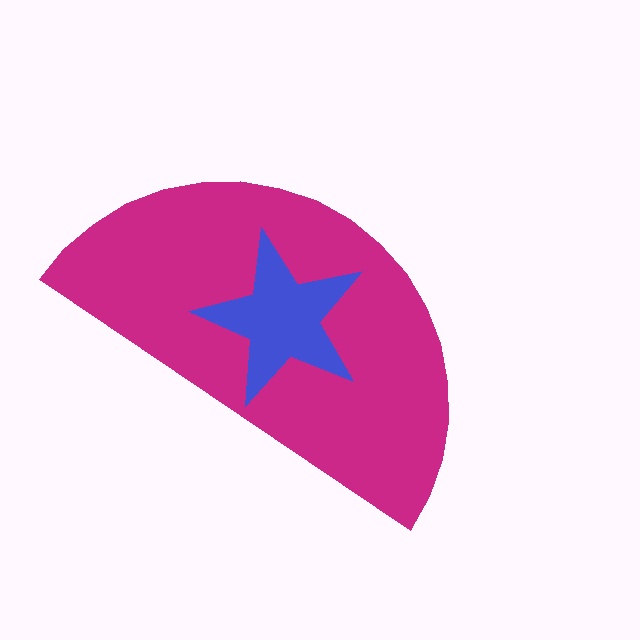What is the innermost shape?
The blue star.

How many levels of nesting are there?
2.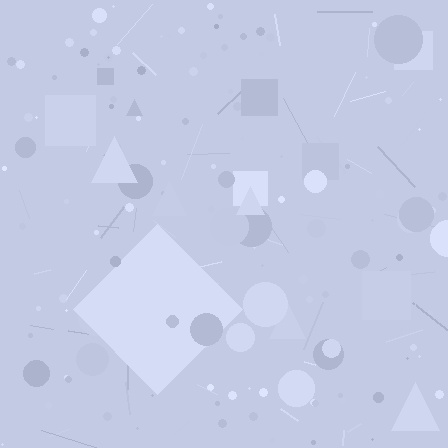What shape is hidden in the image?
A diamond is hidden in the image.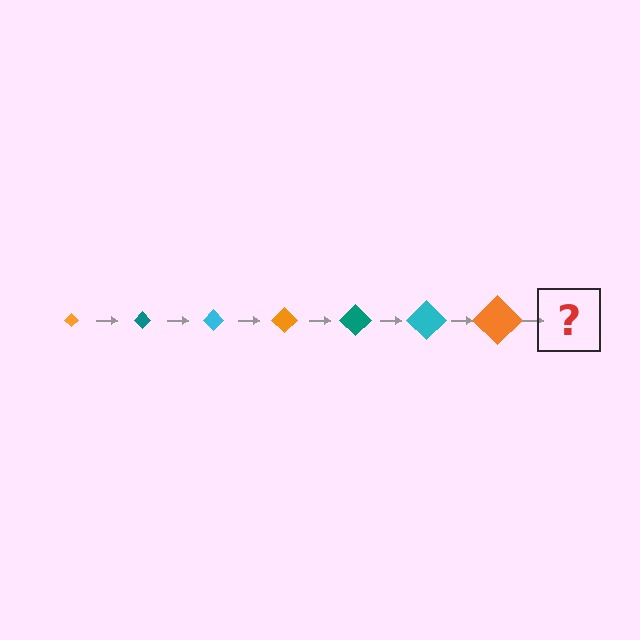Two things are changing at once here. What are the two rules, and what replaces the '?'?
The two rules are that the diamond grows larger each step and the color cycles through orange, teal, and cyan. The '?' should be a teal diamond, larger than the previous one.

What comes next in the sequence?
The next element should be a teal diamond, larger than the previous one.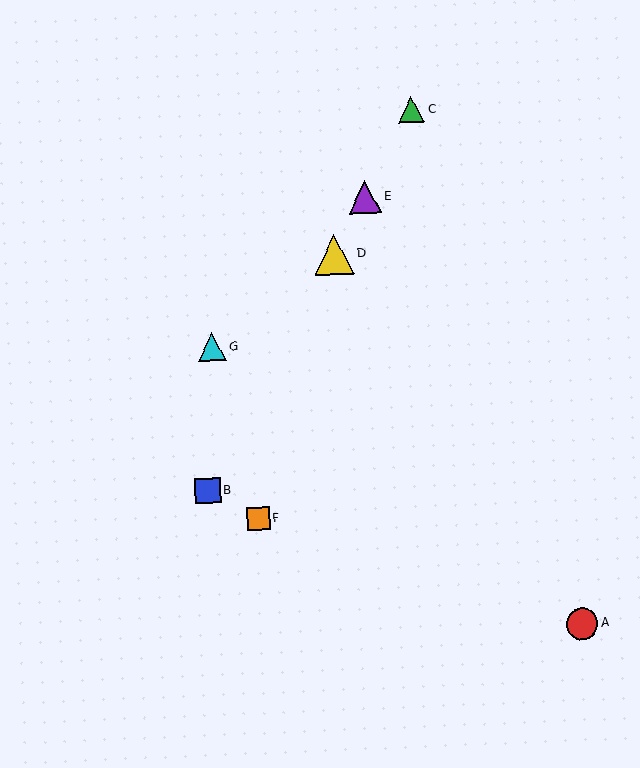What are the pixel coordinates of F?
Object F is at (259, 519).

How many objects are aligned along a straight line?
4 objects (B, C, D, E) are aligned along a straight line.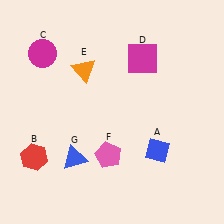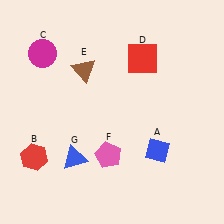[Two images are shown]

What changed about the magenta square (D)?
In Image 1, D is magenta. In Image 2, it changed to red.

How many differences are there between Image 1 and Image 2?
There are 2 differences between the two images.